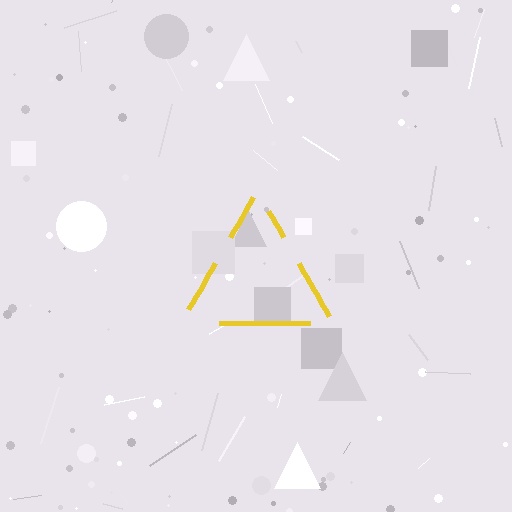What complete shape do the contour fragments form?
The contour fragments form a triangle.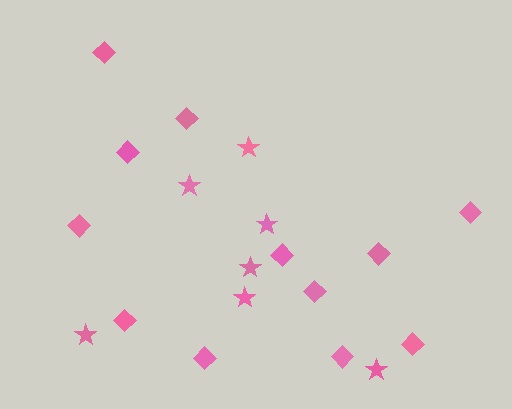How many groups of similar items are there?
There are 2 groups: one group of diamonds (12) and one group of stars (7).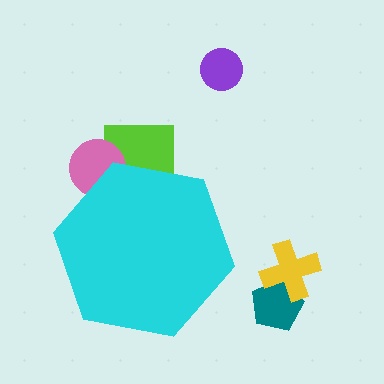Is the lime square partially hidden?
Yes, the lime square is partially hidden behind the cyan hexagon.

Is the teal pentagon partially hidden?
No, the teal pentagon is fully visible.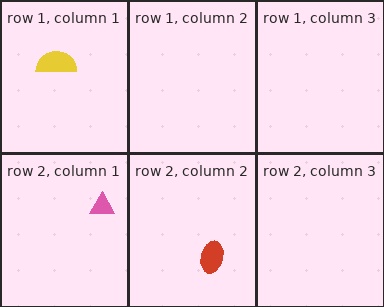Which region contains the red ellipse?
The row 2, column 2 region.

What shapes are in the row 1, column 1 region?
The yellow semicircle.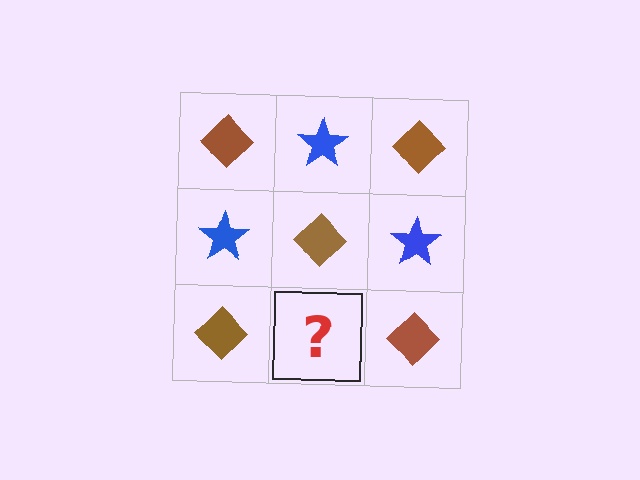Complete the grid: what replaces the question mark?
The question mark should be replaced with a blue star.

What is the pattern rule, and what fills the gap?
The rule is that it alternates brown diamond and blue star in a checkerboard pattern. The gap should be filled with a blue star.